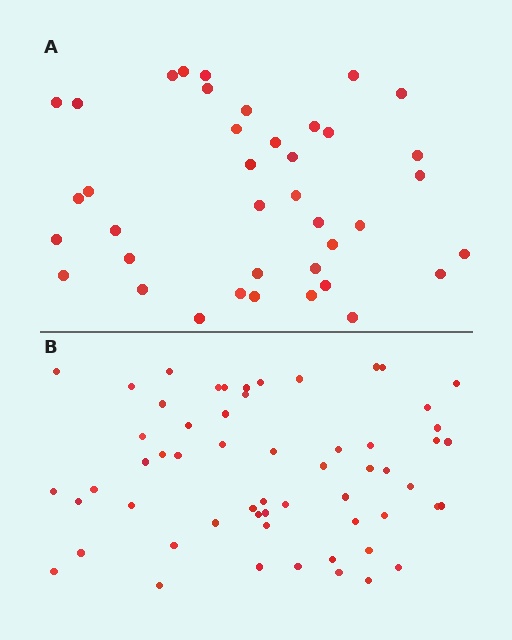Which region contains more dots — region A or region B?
Region B (the bottom region) has more dots.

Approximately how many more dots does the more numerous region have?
Region B has approximately 20 more dots than region A.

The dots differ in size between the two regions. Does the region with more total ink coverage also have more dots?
No. Region A has more total ink coverage because its dots are larger, but region B actually contains more individual dots. Total area can be misleading — the number of items is what matters here.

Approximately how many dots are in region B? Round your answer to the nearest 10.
About 60 dots. (The exact count is 58, which rounds to 60.)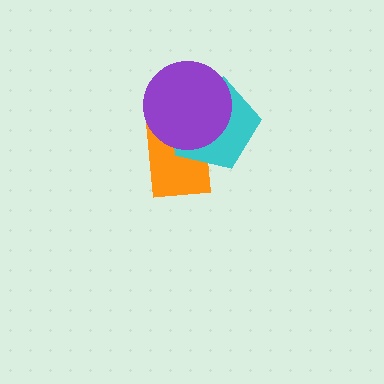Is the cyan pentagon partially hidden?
Yes, it is partially covered by another shape.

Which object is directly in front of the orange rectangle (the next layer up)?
The cyan pentagon is directly in front of the orange rectangle.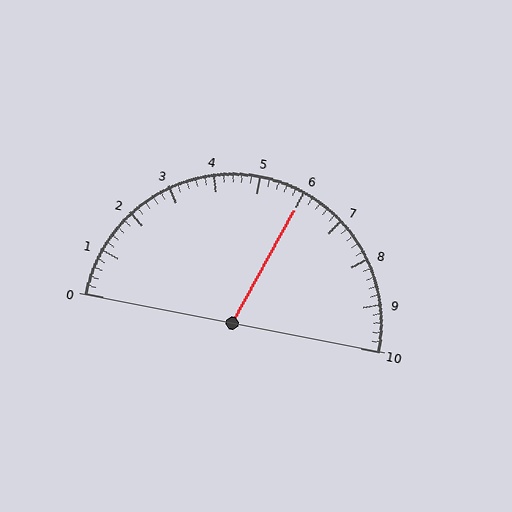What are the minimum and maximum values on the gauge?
The gauge ranges from 0 to 10.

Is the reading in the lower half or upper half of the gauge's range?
The reading is in the upper half of the range (0 to 10).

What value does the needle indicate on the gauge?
The needle indicates approximately 6.0.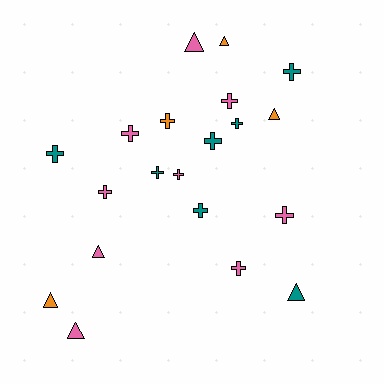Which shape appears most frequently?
Cross, with 13 objects.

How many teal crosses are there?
There are 6 teal crosses.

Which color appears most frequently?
Pink, with 9 objects.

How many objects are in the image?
There are 20 objects.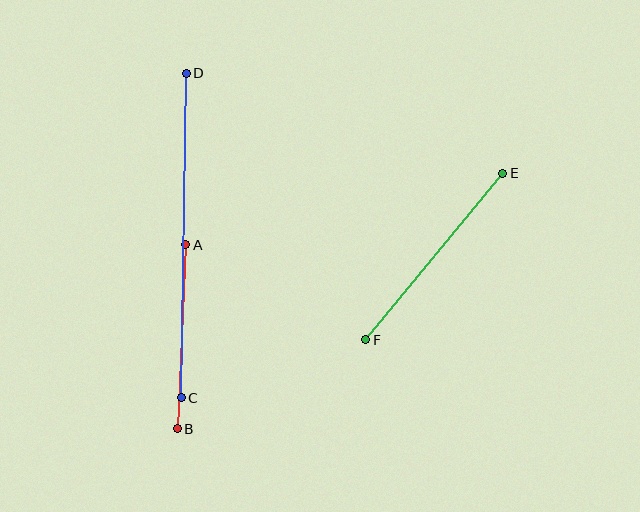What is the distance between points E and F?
The distance is approximately 216 pixels.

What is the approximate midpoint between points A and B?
The midpoint is at approximately (181, 337) pixels.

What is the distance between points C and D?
The distance is approximately 324 pixels.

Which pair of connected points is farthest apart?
Points C and D are farthest apart.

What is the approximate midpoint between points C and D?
The midpoint is at approximately (184, 236) pixels.